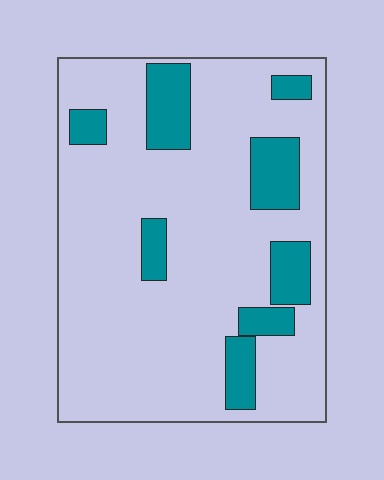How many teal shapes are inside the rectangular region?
8.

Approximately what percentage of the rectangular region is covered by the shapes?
Approximately 20%.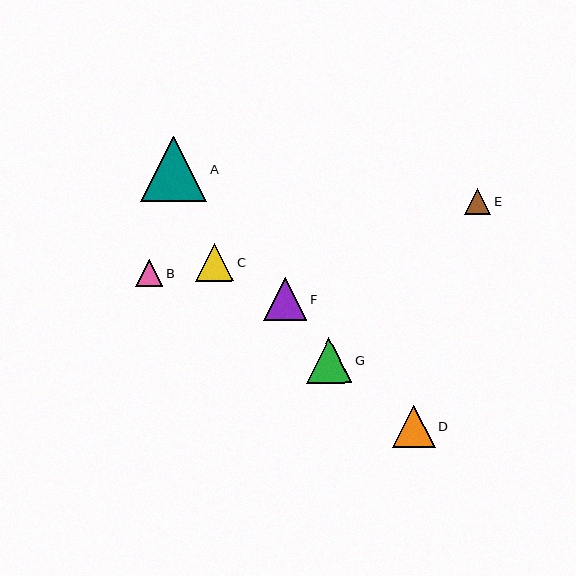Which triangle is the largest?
Triangle A is the largest with a size of approximately 66 pixels.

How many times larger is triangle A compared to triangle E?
Triangle A is approximately 2.5 times the size of triangle E.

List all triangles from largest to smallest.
From largest to smallest: A, G, F, D, C, B, E.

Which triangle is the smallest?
Triangle E is the smallest with a size of approximately 26 pixels.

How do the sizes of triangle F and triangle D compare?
Triangle F and triangle D are approximately the same size.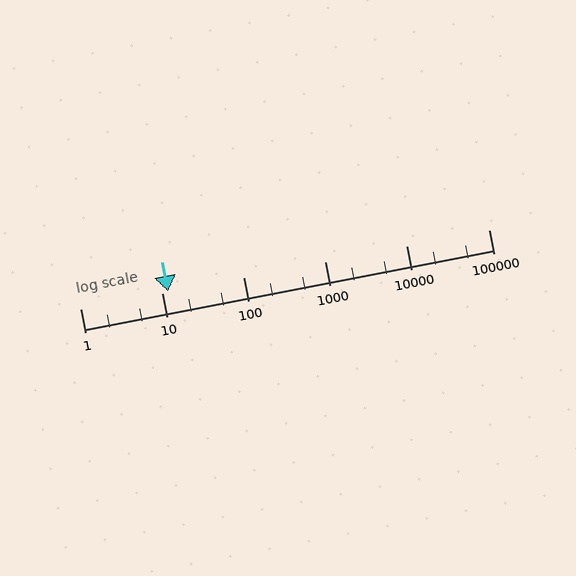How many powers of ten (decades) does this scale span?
The scale spans 5 decades, from 1 to 100000.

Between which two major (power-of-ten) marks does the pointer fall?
The pointer is between 10 and 100.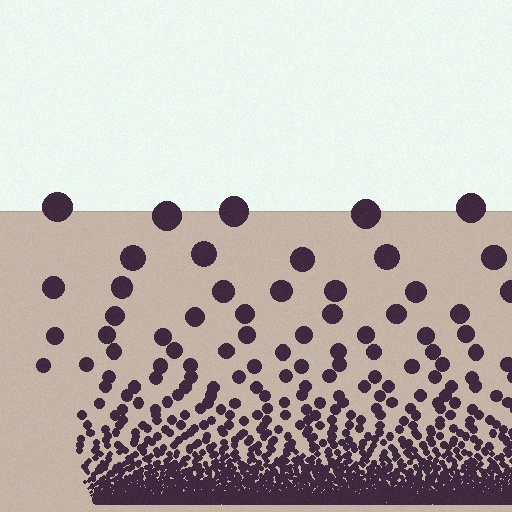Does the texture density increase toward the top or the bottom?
Density increases toward the bottom.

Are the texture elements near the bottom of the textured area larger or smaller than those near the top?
Smaller. The gradient is inverted — elements near the bottom are smaller and denser.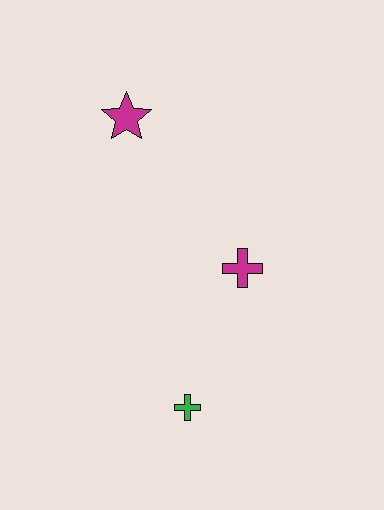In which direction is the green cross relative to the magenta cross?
The green cross is below the magenta cross.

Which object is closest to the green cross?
The magenta cross is closest to the green cross.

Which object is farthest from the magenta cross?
The magenta star is farthest from the magenta cross.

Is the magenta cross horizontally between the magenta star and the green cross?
No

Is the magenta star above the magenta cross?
Yes